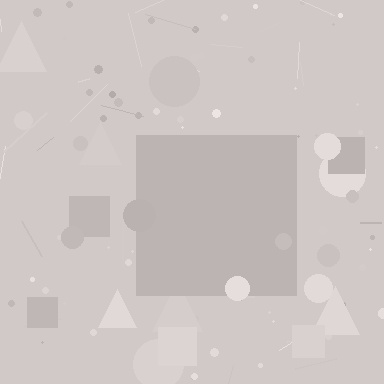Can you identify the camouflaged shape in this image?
The camouflaged shape is a square.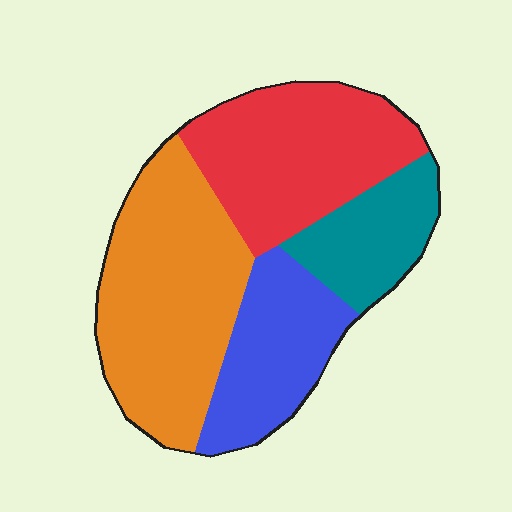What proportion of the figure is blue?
Blue takes up about one fifth (1/5) of the figure.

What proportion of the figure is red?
Red takes up between a quarter and a half of the figure.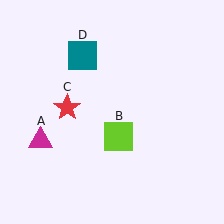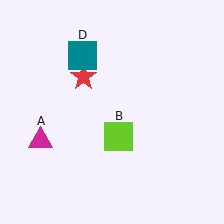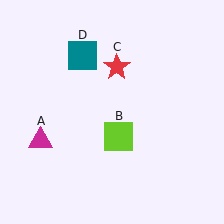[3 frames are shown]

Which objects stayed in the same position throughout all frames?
Magenta triangle (object A) and lime square (object B) and teal square (object D) remained stationary.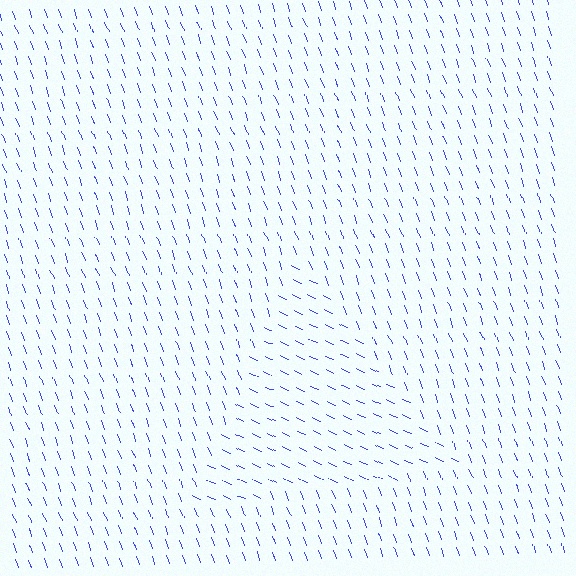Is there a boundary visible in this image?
Yes, there is a texture boundary formed by a change in line orientation.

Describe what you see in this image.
The image is filled with small blue line segments. A triangle region in the image has lines oriented differently from the surrounding lines, creating a visible texture boundary.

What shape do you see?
I see a triangle.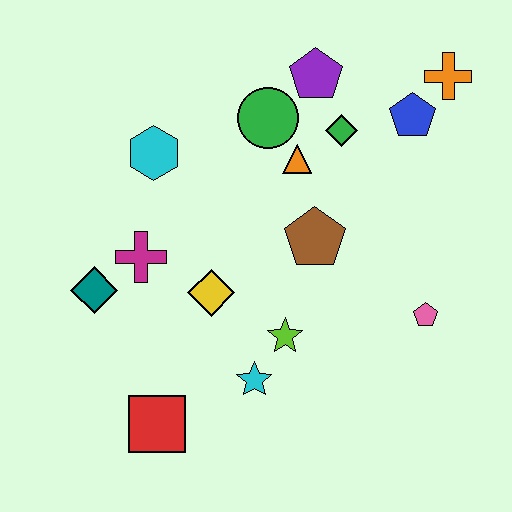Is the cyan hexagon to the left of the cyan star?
Yes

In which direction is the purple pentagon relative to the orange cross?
The purple pentagon is to the left of the orange cross.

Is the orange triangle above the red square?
Yes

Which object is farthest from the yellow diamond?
The orange cross is farthest from the yellow diamond.